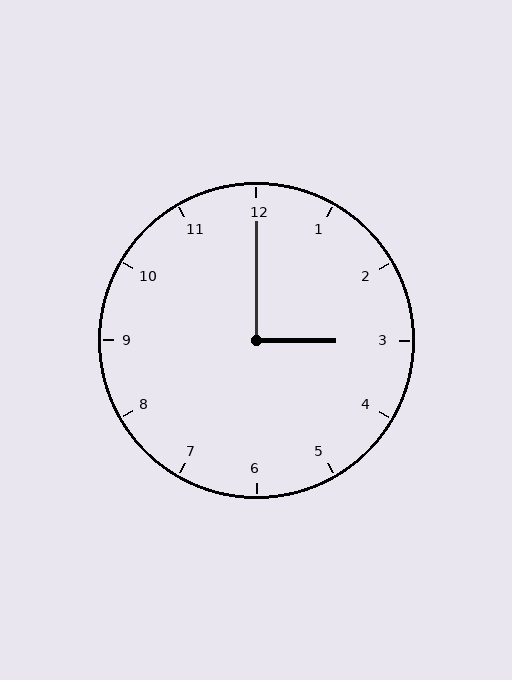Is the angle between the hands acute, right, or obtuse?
It is right.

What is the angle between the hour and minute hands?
Approximately 90 degrees.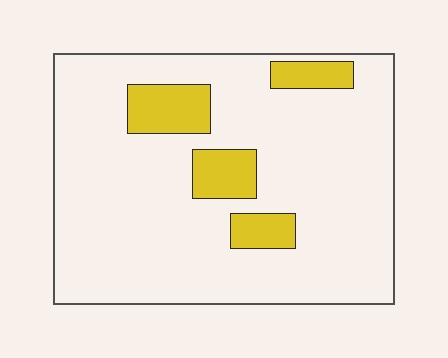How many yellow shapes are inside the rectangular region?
4.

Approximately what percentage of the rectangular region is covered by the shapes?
Approximately 15%.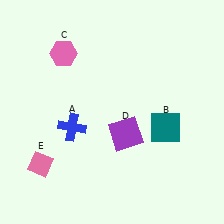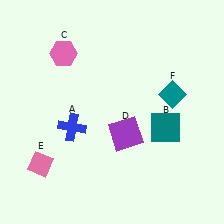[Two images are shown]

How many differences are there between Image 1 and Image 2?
There is 1 difference between the two images.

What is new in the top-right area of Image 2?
A teal diamond (F) was added in the top-right area of Image 2.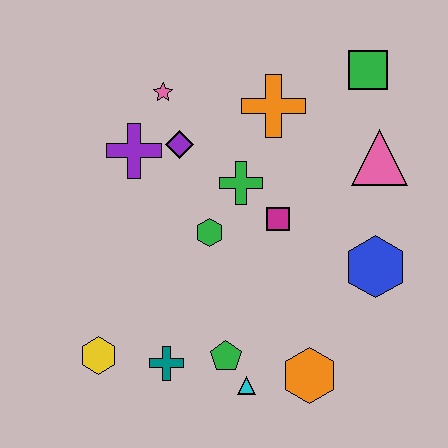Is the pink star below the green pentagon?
No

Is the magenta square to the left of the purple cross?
No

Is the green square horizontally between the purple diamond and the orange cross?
No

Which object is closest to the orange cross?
The green cross is closest to the orange cross.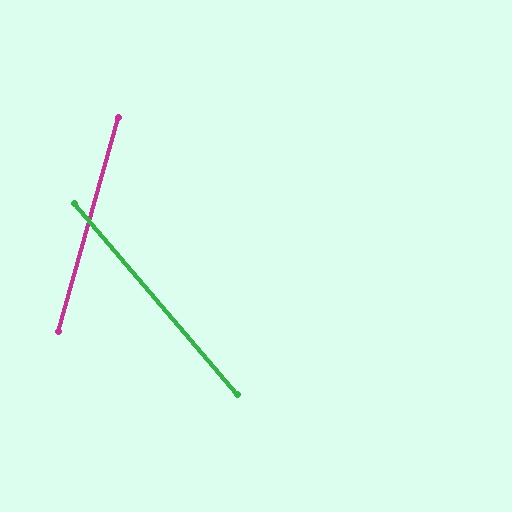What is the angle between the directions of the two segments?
Approximately 56 degrees.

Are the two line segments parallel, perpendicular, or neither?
Neither parallel nor perpendicular — they differ by about 56°.